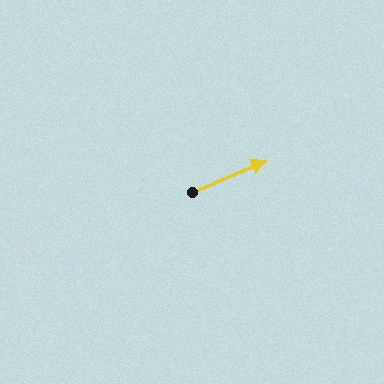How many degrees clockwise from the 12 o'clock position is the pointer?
Approximately 67 degrees.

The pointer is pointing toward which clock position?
Roughly 2 o'clock.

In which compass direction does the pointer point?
Northeast.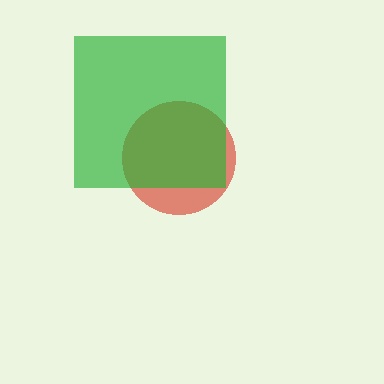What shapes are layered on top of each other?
The layered shapes are: a red circle, a green square.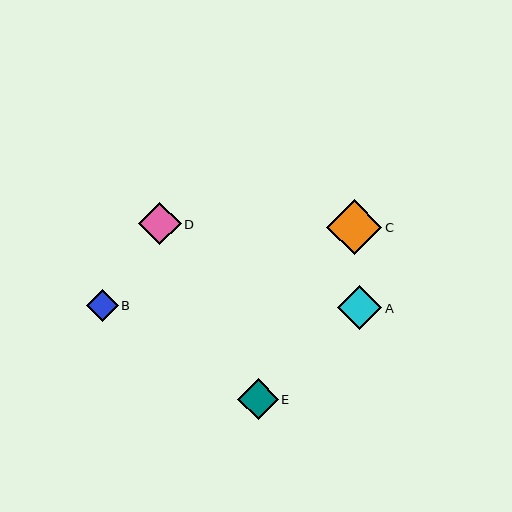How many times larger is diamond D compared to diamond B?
Diamond D is approximately 1.3 times the size of diamond B.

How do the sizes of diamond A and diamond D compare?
Diamond A and diamond D are approximately the same size.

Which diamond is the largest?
Diamond C is the largest with a size of approximately 55 pixels.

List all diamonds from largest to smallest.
From largest to smallest: C, A, D, E, B.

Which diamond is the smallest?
Diamond B is the smallest with a size of approximately 32 pixels.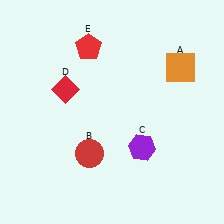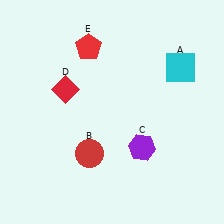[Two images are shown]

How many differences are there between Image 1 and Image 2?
There is 1 difference between the two images.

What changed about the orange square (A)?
In Image 1, A is orange. In Image 2, it changed to cyan.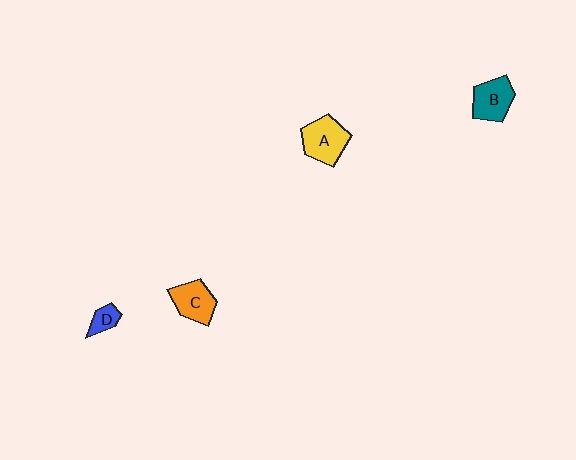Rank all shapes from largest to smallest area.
From largest to smallest: A (yellow), B (teal), C (orange), D (blue).